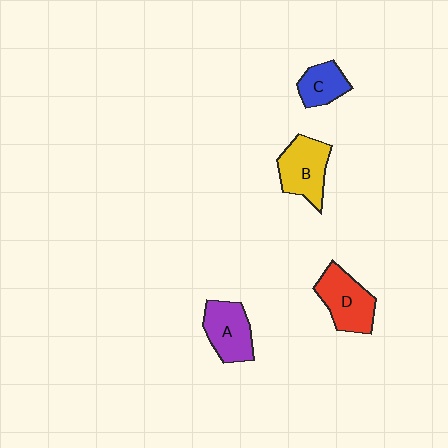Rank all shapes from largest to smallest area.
From largest to smallest: D (red), B (yellow), A (purple), C (blue).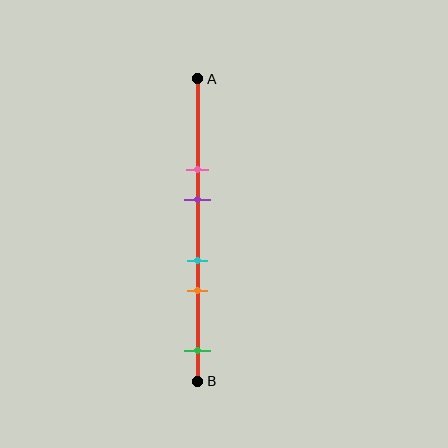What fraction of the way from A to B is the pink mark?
The pink mark is approximately 30% (0.3) of the way from A to B.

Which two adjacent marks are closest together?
The cyan and orange marks are the closest adjacent pair.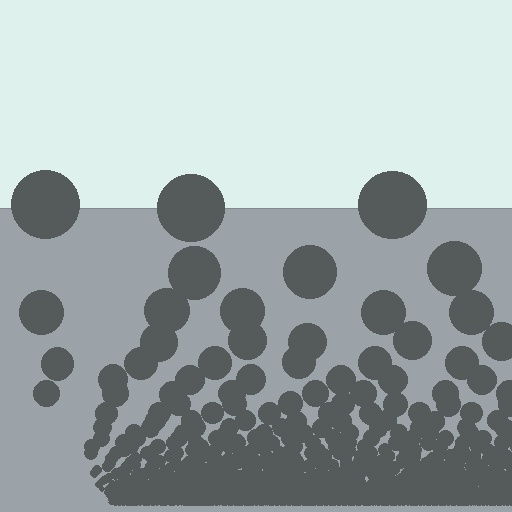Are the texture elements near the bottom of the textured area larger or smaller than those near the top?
Smaller. The gradient is inverted — elements near the bottom are smaller and denser.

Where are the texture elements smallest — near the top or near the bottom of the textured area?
Near the bottom.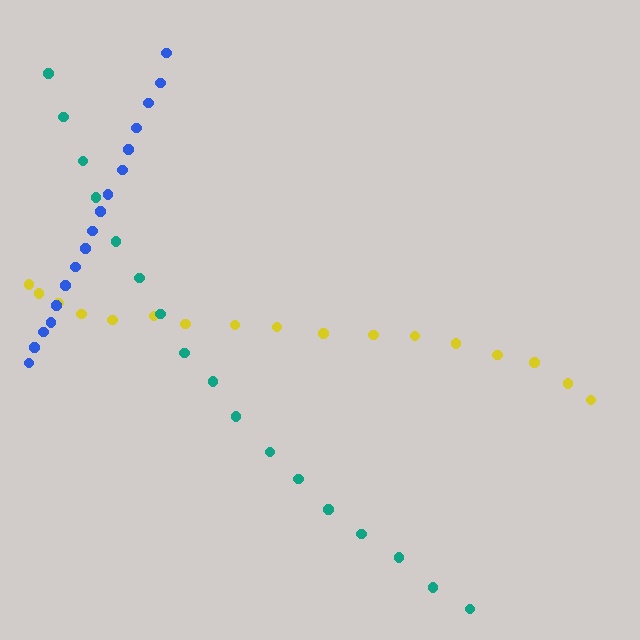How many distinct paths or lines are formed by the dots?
There are 3 distinct paths.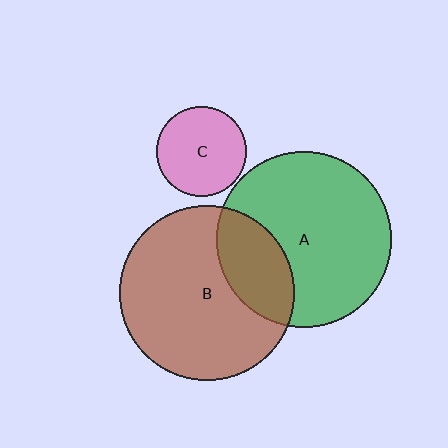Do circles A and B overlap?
Yes.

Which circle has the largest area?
Circle A (green).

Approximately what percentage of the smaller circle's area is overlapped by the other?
Approximately 25%.